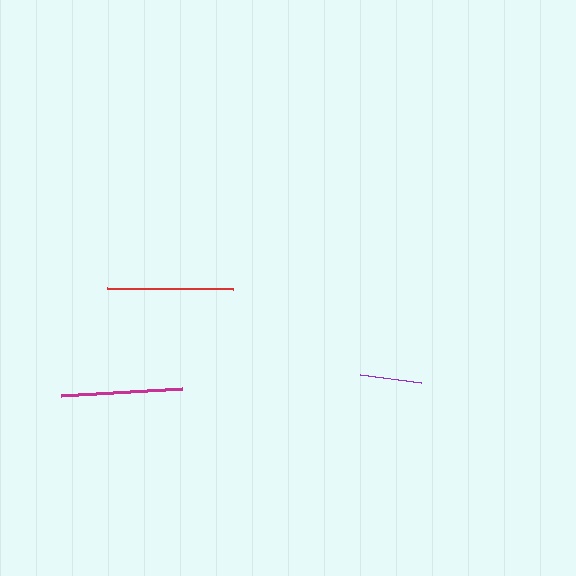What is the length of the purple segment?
The purple segment is approximately 62 pixels long.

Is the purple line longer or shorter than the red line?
The red line is longer than the purple line.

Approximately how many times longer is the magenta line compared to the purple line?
The magenta line is approximately 2.0 times the length of the purple line.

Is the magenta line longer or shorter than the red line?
The red line is longer than the magenta line.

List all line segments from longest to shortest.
From longest to shortest: red, magenta, purple.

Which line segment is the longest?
The red line is the longest at approximately 126 pixels.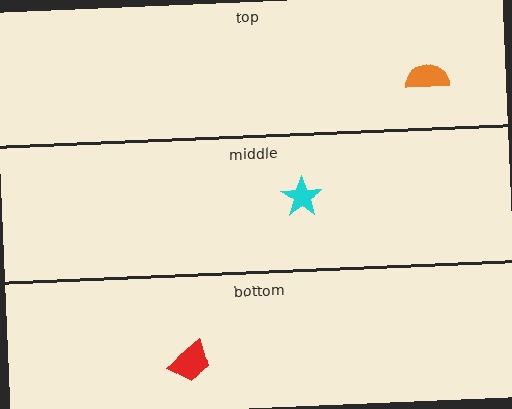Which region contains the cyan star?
The middle region.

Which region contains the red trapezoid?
The bottom region.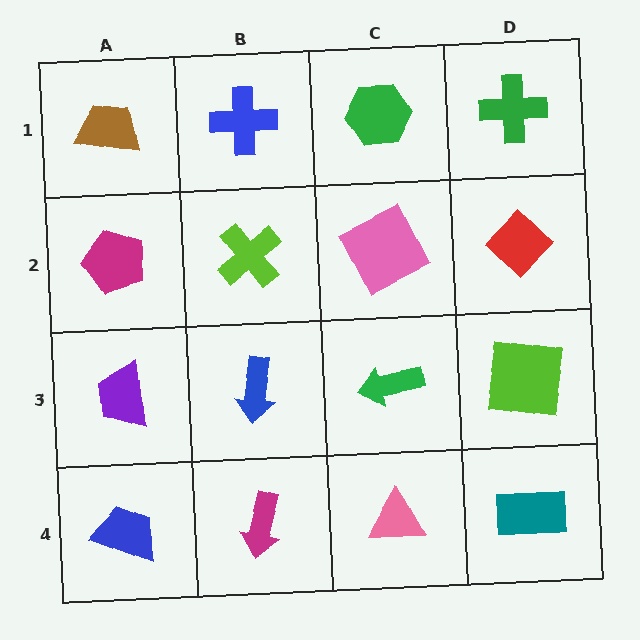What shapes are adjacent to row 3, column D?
A red diamond (row 2, column D), a teal rectangle (row 4, column D), a green arrow (row 3, column C).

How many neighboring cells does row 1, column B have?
3.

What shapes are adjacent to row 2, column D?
A green cross (row 1, column D), a lime square (row 3, column D), a pink square (row 2, column C).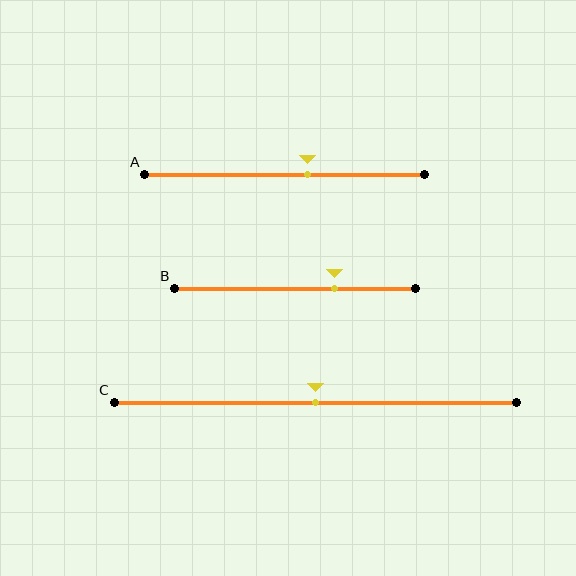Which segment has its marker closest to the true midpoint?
Segment C has its marker closest to the true midpoint.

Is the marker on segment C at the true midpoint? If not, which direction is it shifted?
Yes, the marker on segment C is at the true midpoint.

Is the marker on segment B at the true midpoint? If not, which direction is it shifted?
No, the marker on segment B is shifted to the right by about 16% of the segment length.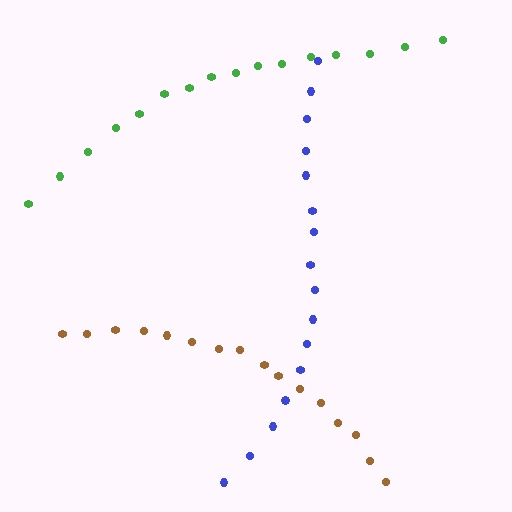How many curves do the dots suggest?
There are 3 distinct paths.